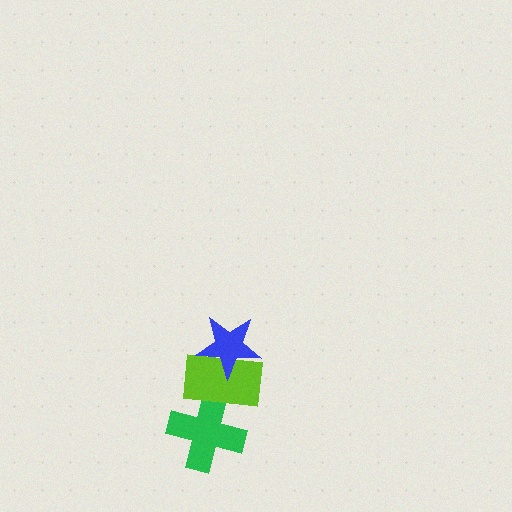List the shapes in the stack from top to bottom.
From top to bottom: the blue star, the lime rectangle, the green cross.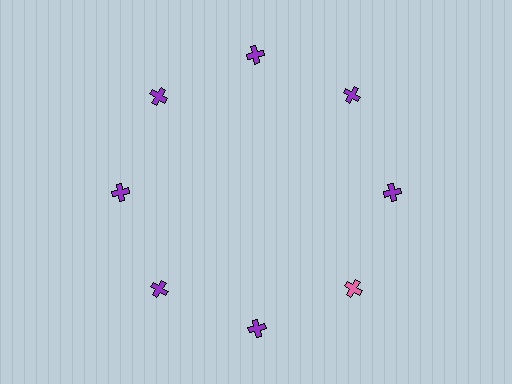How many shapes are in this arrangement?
There are 8 shapes arranged in a ring pattern.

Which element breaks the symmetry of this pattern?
The pink cross at roughly the 4 o'clock position breaks the symmetry. All other shapes are purple crosses.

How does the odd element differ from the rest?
It has a different color: pink instead of purple.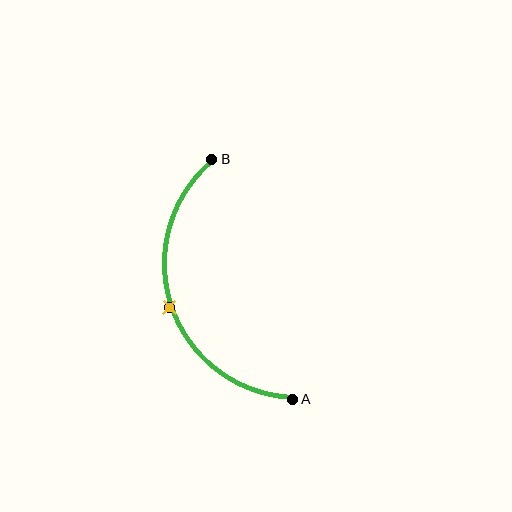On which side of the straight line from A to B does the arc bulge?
The arc bulges to the left of the straight line connecting A and B.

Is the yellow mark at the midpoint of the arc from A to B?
Yes. The yellow mark lies on the arc at equal arc-length from both A and B — it is the arc midpoint.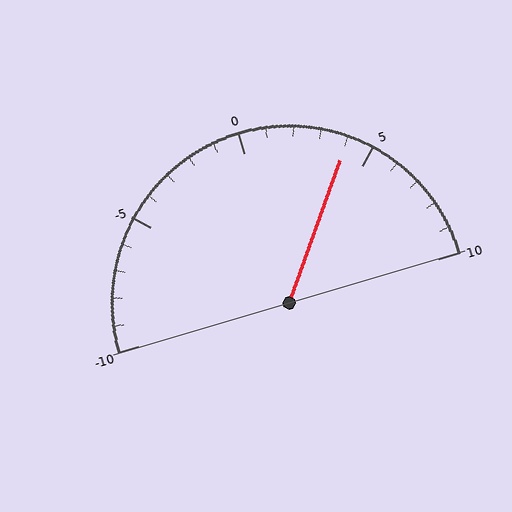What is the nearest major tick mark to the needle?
The nearest major tick mark is 5.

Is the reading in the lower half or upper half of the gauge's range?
The reading is in the upper half of the range (-10 to 10).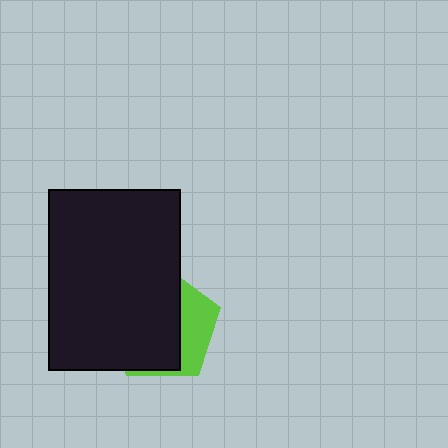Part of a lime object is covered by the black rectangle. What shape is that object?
It is a pentagon.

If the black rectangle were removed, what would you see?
You would see the complete lime pentagon.